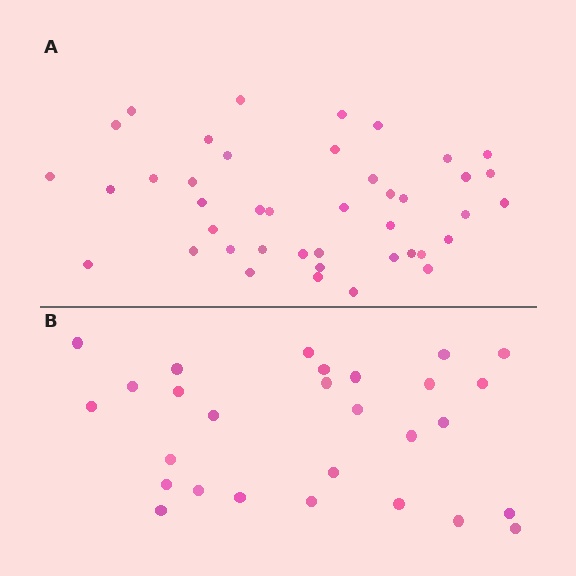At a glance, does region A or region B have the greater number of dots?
Region A (the top region) has more dots.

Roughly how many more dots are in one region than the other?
Region A has approximately 15 more dots than region B.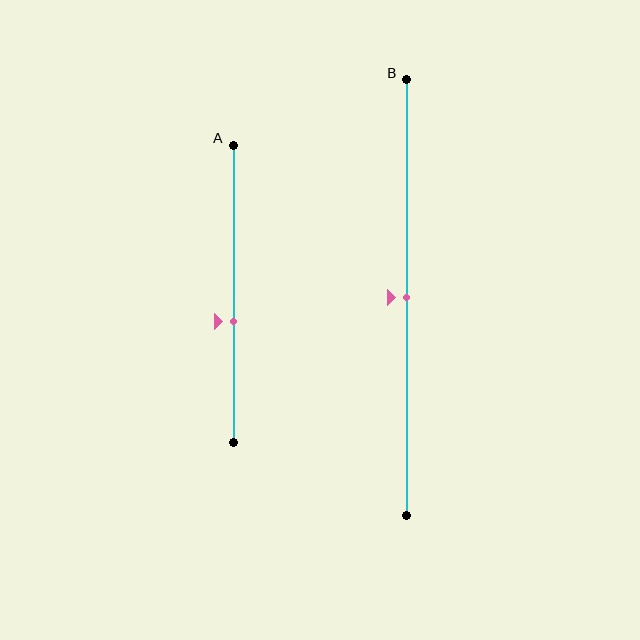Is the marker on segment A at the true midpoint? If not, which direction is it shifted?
No, the marker on segment A is shifted downward by about 9% of the segment length.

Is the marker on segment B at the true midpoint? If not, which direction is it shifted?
Yes, the marker on segment B is at the true midpoint.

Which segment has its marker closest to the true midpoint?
Segment B has its marker closest to the true midpoint.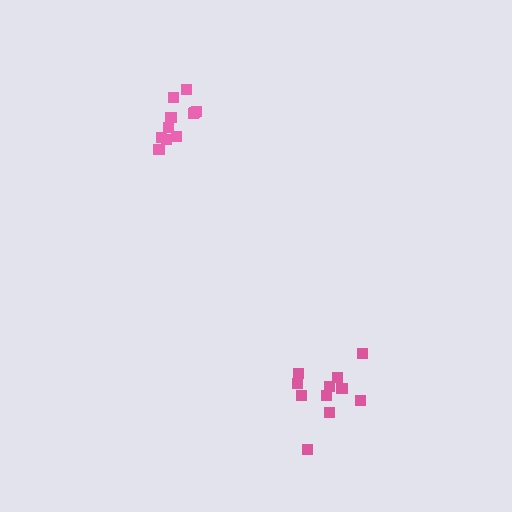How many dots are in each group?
Group 1: 11 dots, Group 2: 11 dots (22 total).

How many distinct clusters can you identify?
There are 2 distinct clusters.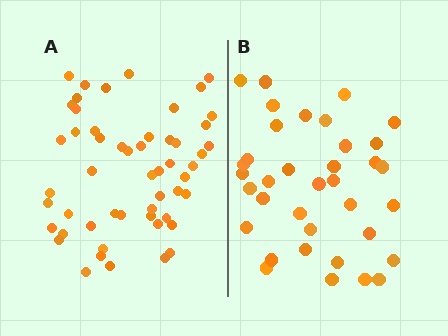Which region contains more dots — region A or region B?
Region A (the left region) has more dots.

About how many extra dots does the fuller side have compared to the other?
Region A has approximately 15 more dots than region B.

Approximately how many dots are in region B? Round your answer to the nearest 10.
About 40 dots. (The exact count is 36, which rounds to 40.)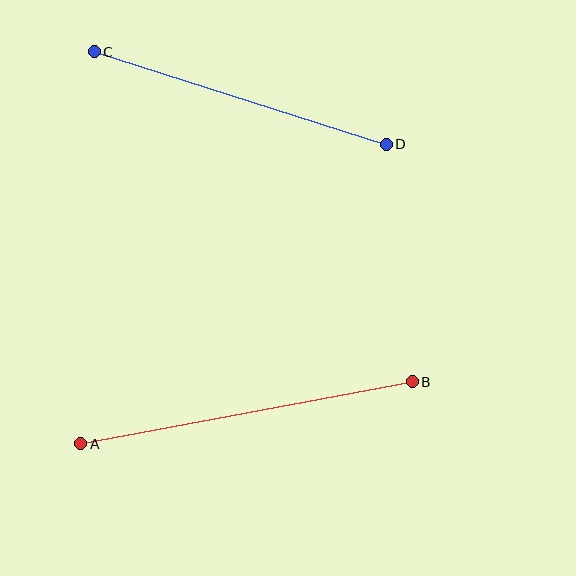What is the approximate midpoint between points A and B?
The midpoint is at approximately (246, 413) pixels.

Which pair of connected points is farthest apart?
Points A and B are farthest apart.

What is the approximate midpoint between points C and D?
The midpoint is at approximately (240, 98) pixels.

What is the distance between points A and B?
The distance is approximately 338 pixels.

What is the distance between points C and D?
The distance is approximately 306 pixels.